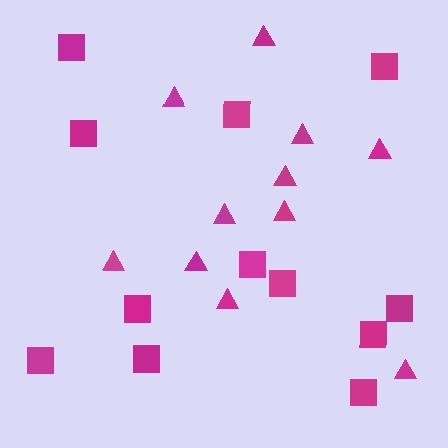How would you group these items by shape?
There are 2 groups: one group of triangles (11) and one group of squares (12).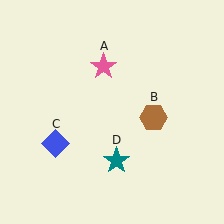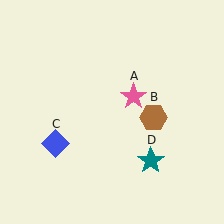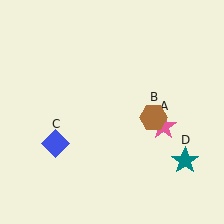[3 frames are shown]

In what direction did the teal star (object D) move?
The teal star (object D) moved right.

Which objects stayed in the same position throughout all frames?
Brown hexagon (object B) and blue diamond (object C) remained stationary.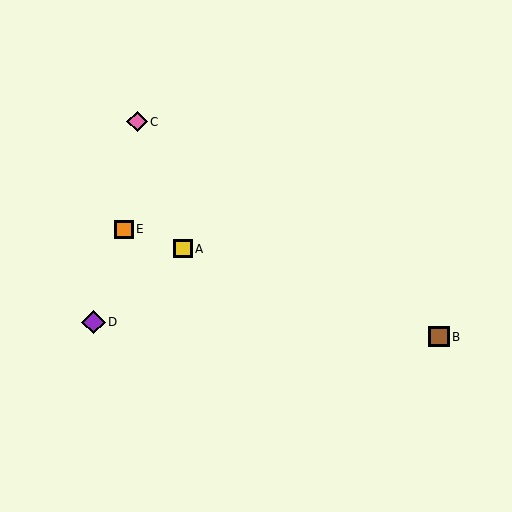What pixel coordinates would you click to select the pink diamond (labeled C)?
Click at (137, 122) to select the pink diamond C.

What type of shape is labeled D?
Shape D is a purple diamond.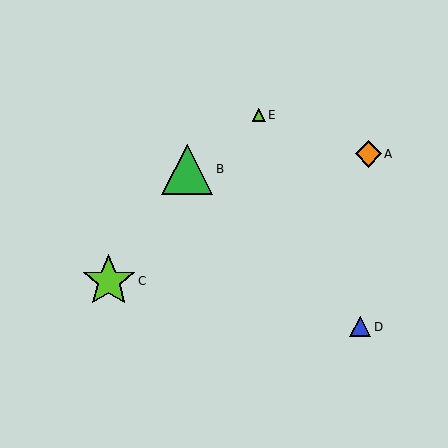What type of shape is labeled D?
Shape D is a blue triangle.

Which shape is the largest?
The lime star (labeled C) is the largest.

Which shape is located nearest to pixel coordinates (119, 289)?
The lime star (labeled C) at (109, 281) is nearest to that location.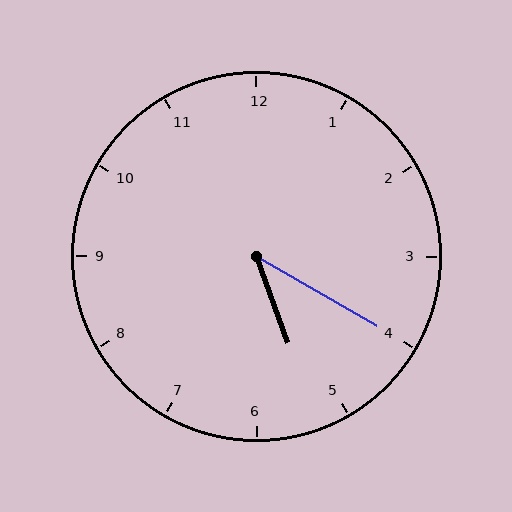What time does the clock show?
5:20.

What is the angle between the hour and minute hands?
Approximately 40 degrees.